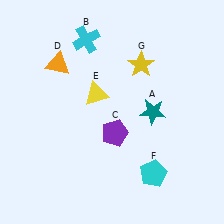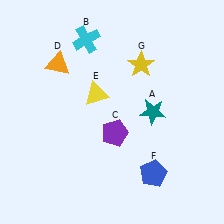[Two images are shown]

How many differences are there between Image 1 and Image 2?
There is 1 difference between the two images.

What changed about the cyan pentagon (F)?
In Image 1, F is cyan. In Image 2, it changed to blue.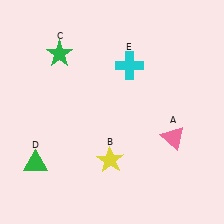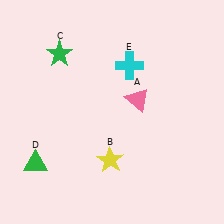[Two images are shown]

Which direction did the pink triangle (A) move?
The pink triangle (A) moved up.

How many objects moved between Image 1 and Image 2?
1 object moved between the two images.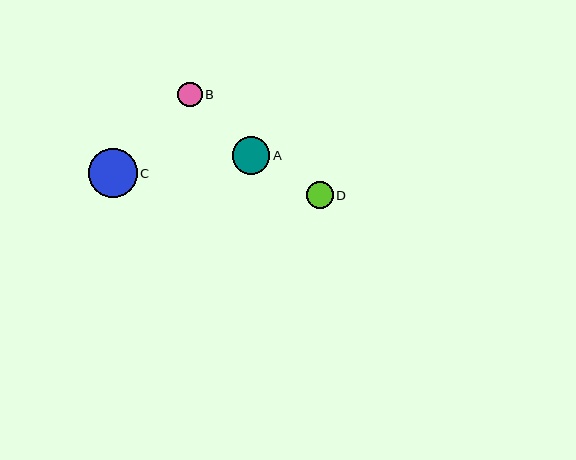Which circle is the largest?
Circle C is the largest with a size of approximately 49 pixels.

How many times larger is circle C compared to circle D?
Circle C is approximately 1.8 times the size of circle D.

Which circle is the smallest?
Circle B is the smallest with a size of approximately 24 pixels.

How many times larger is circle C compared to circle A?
Circle C is approximately 1.3 times the size of circle A.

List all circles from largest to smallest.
From largest to smallest: C, A, D, B.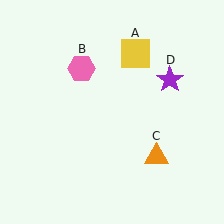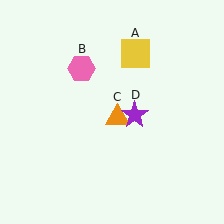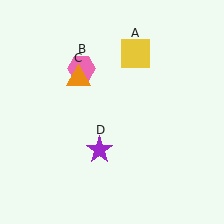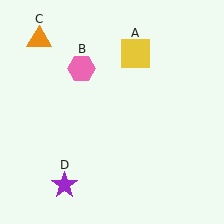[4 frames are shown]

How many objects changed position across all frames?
2 objects changed position: orange triangle (object C), purple star (object D).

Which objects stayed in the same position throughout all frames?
Yellow square (object A) and pink hexagon (object B) remained stationary.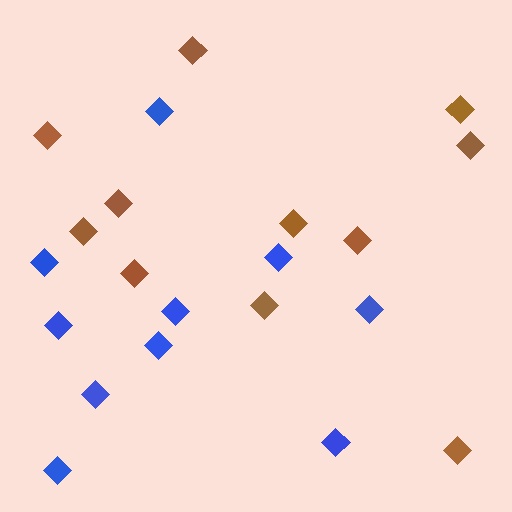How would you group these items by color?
There are 2 groups: one group of brown diamonds (11) and one group of blue diamonds (10).